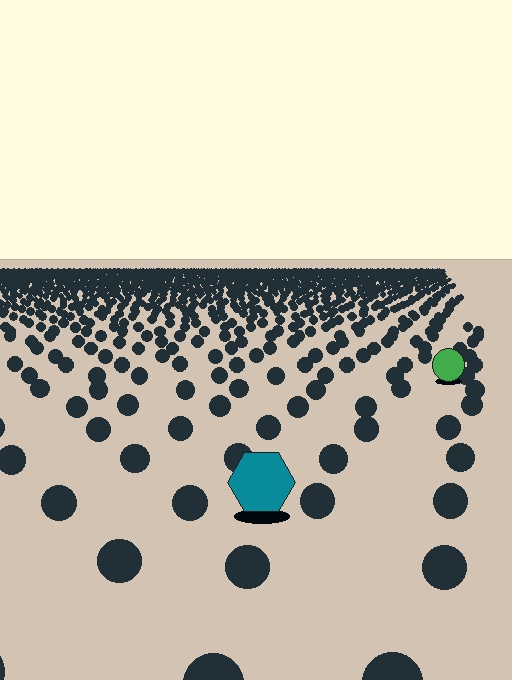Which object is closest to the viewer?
The teal hexagon is closest. The texture marks near it are larger and more spread out.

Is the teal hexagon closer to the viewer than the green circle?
Yes. The teal hexagon is closer — you can tell from the texture gradient: the ground texture is coarser near it.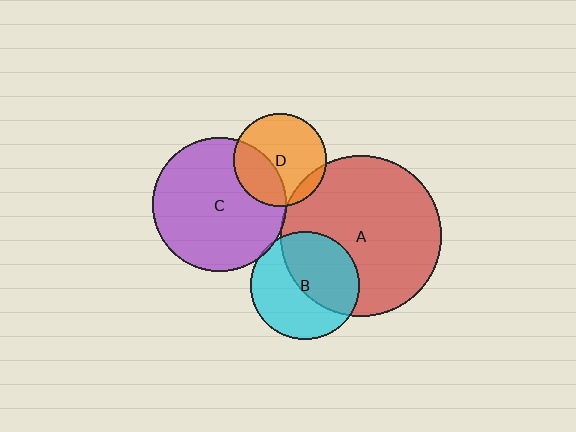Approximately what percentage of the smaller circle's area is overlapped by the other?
Approximately 30%.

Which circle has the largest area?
Circle A (red).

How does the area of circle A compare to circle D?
Approximately 2.9 times.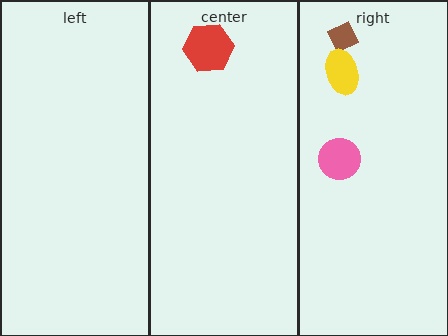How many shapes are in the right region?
3.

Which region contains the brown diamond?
The right region.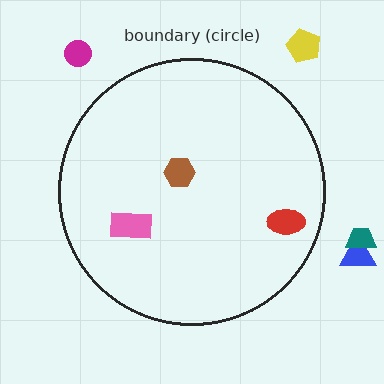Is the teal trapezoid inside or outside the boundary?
Outside.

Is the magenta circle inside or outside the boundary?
Outside.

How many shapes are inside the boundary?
3 inside, 4 outside.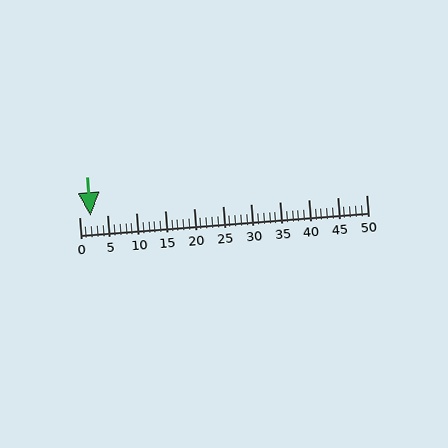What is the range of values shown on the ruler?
The ruler shows values from 0 to 50.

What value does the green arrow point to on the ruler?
The green arrow points to approximately 2.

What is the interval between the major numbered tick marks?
The major tick marks are spaced 5 units apart.